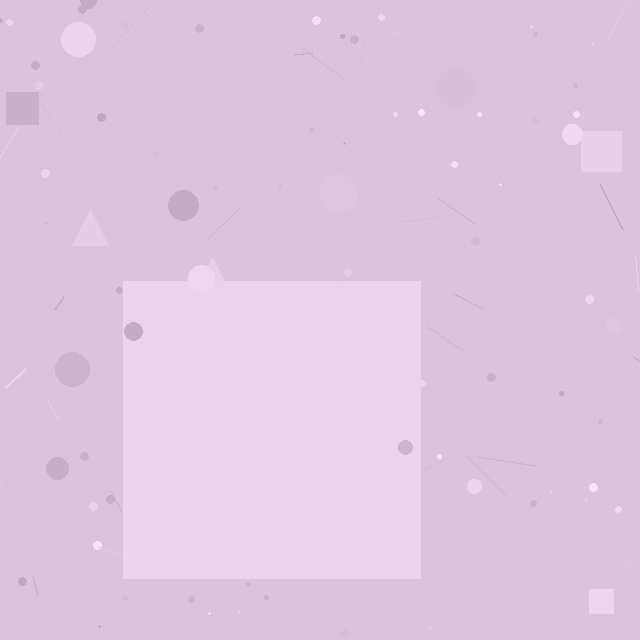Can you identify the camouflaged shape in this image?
The camouflaged shape is a square.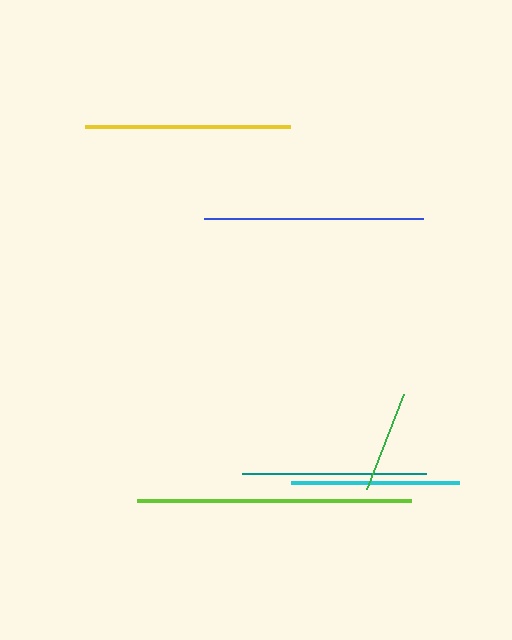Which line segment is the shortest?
The green line is the shortest at approximately 102 pixels.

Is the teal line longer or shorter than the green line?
The teal line is longer than the green line.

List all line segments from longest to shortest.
From longest to shortest: lime, blue, yellow, teal, cyan, green.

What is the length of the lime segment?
The lime segment is approximately 273 pixels long.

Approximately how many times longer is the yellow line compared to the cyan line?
The yellow line is approximately 1.2 times the length of the cyan line.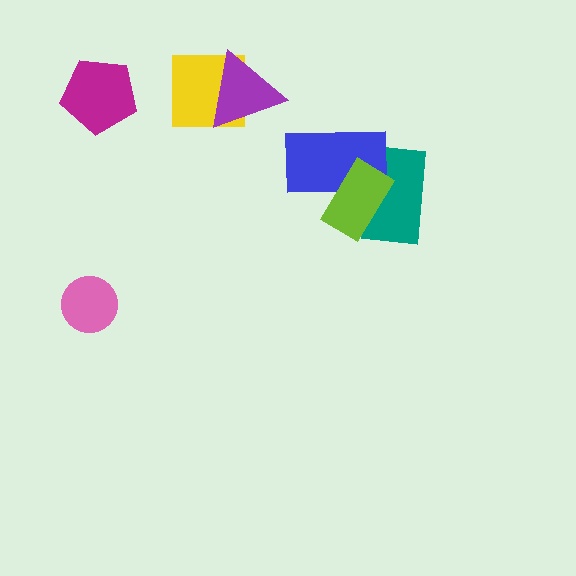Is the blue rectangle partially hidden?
Yes, it is partially covered by another shape.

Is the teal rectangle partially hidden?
Yes, it is partially covered by another shape.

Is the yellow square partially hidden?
Yes, it is partially covered by another shape.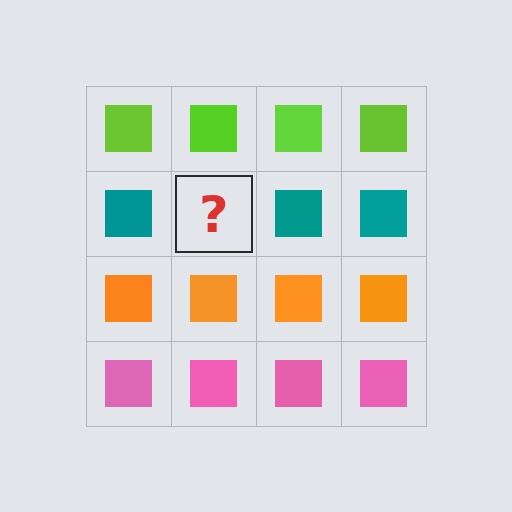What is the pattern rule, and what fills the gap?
The rule is that each row has a consistent color. The gap should be filled with a teal square.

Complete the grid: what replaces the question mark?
The question mark should be replaced with a teal square.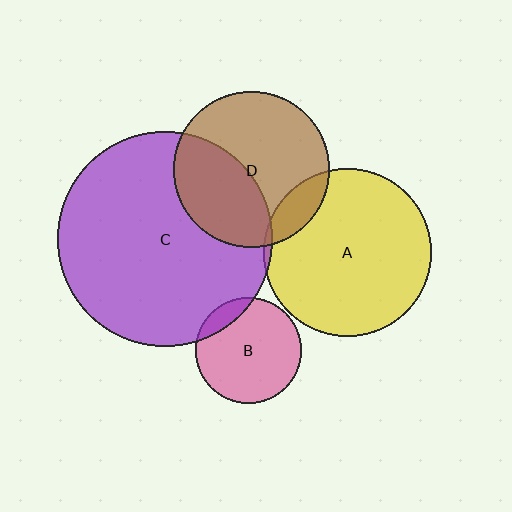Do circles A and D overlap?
Yes.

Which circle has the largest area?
Circle C (purple).